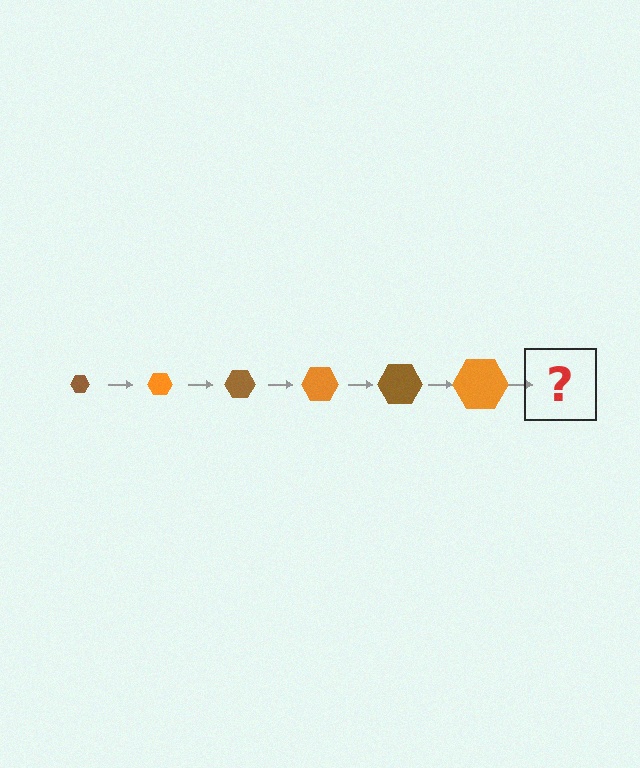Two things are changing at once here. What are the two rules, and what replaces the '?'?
The two rules are that the hexagon grows larger each step and the color cycles through brown and orange. The '?' should be a brown hexagon, larger than the previous one.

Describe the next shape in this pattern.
It should be a brown hexagon, larger than the previous one.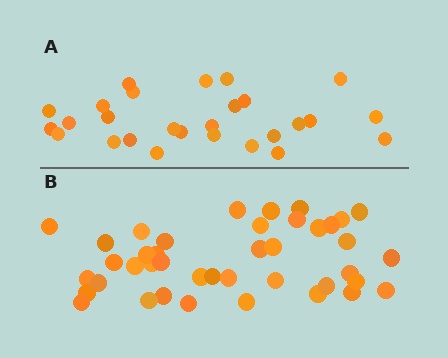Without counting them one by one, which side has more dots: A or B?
Region B (the bottom region) has more dots.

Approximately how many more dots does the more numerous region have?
Region B has approximately 15 more dots than region A.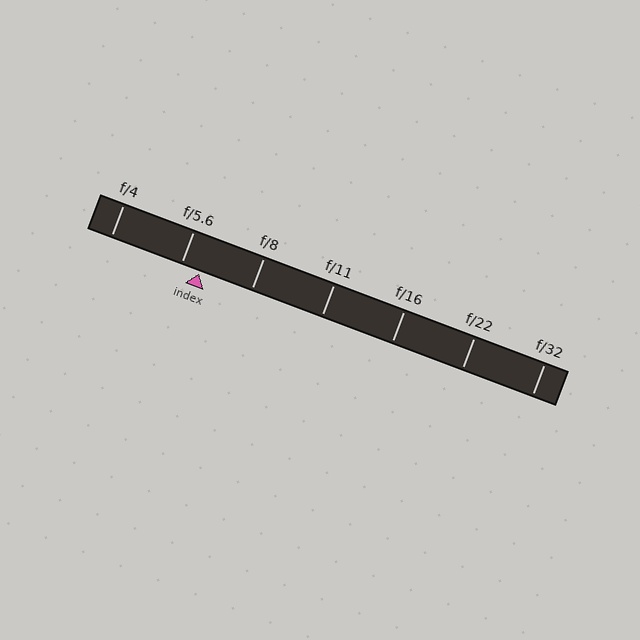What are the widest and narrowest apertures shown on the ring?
The widest aperture shown is f/4 and the narrowest is f/32.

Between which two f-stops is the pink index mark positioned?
The index mark is between f/5.6 and f/8.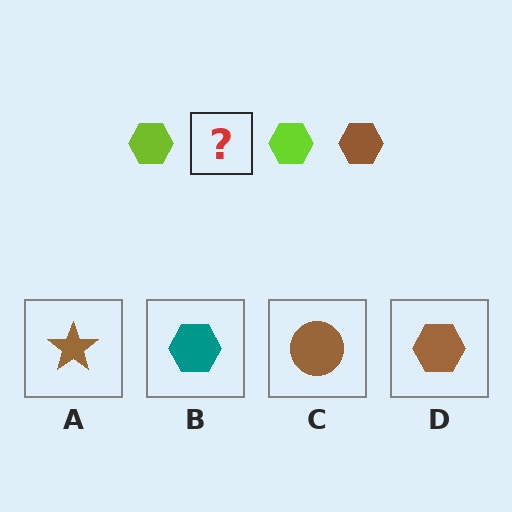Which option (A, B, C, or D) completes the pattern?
D.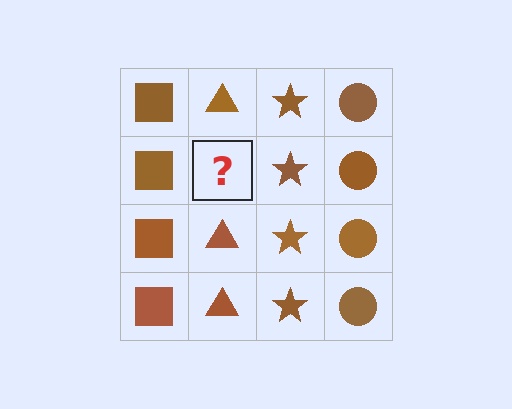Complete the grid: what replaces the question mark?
The question mark should be replaced with a brown triangle.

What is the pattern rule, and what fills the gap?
The rule is that each column has a consistent shape. The gap should be filled with a brown triangle.